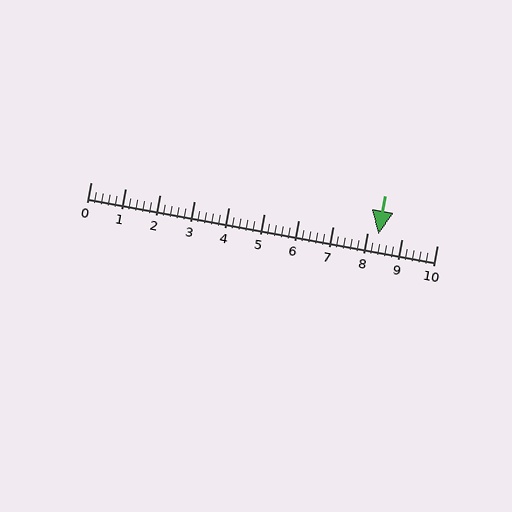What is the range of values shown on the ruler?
The ruler shows values from 0 to 10.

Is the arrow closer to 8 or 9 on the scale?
The arrow is closer to 8.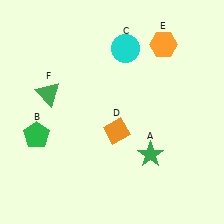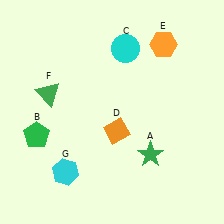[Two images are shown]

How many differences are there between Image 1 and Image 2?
There is 1 difference between the two images.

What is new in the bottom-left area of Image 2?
A cyan hexagon (G) was added in the bottom-left area of Image 2.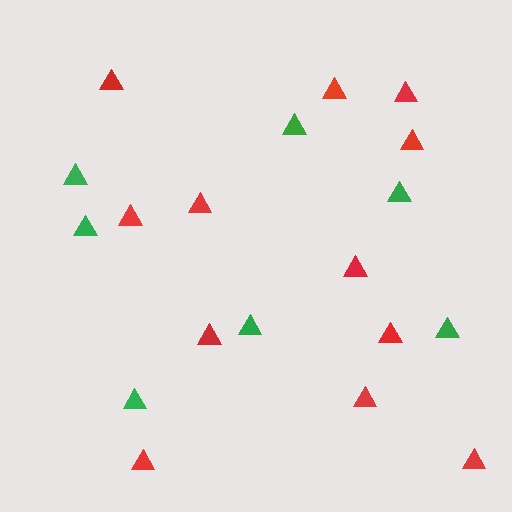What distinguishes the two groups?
There are 2 groups: one group of red triangles (12) and one group of green triangles (7).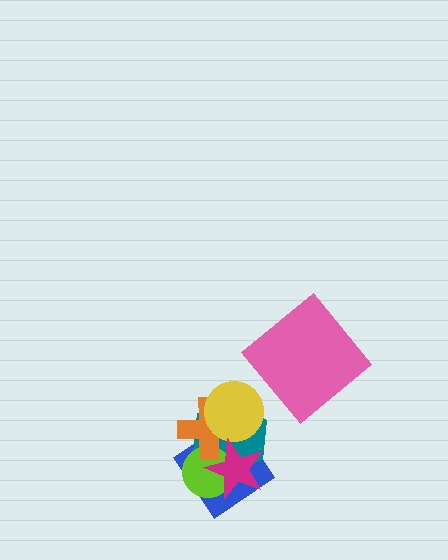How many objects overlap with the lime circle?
4 objects overlap with the lime circle.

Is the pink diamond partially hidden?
No, no other shape covers it.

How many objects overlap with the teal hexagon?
5 objects overlap with the teal hexagon.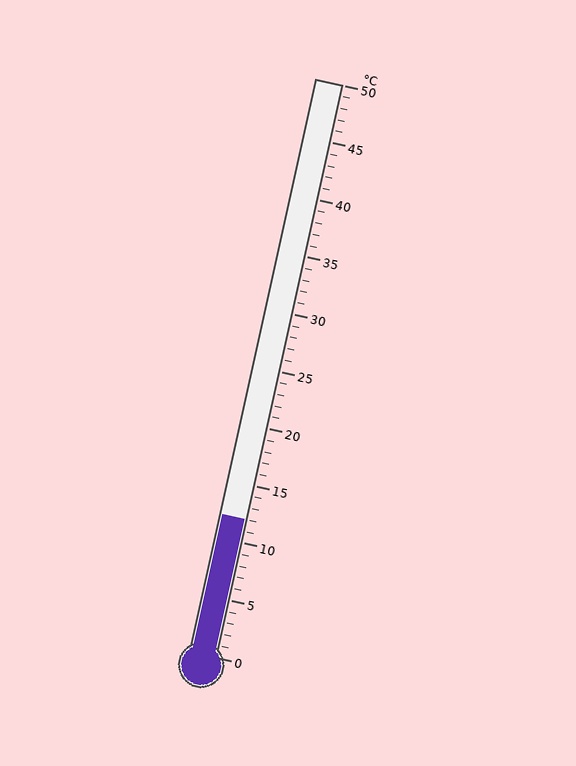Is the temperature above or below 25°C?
The temperature is below 25°C.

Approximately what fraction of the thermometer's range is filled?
The thermometer is filled to approximately 25% of its range.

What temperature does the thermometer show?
The thermometer shows approximately 12°C.